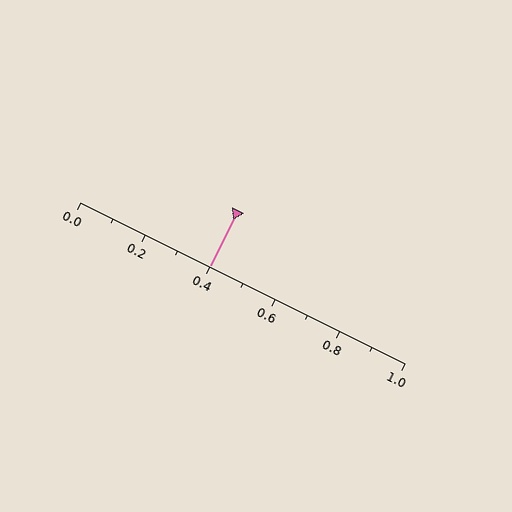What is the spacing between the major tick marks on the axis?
The major ticks are spaced 0.2 apart.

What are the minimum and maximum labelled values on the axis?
The axis runs from 0.0 to 1.0.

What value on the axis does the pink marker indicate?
The marker indicates approximately 0.4.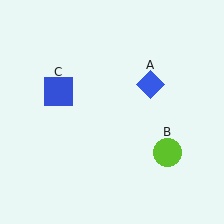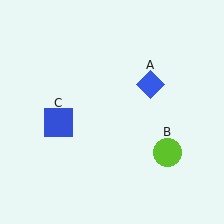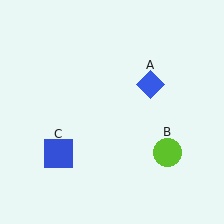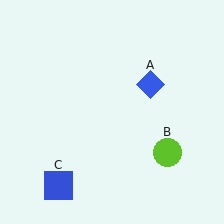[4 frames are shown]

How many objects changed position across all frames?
1 object changed position: blue square (object C).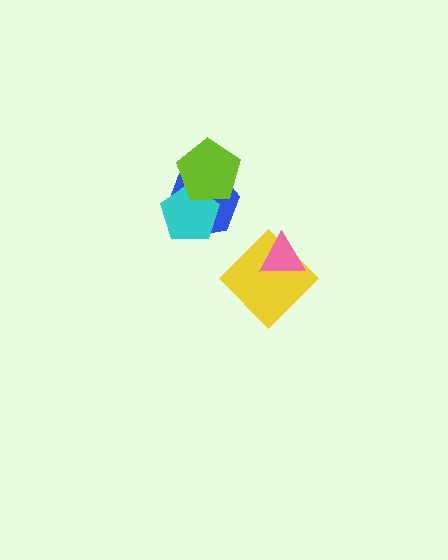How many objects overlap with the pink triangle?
1 object overlaps with the pink triangle.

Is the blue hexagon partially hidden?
Yes, it is partially covered by another shape.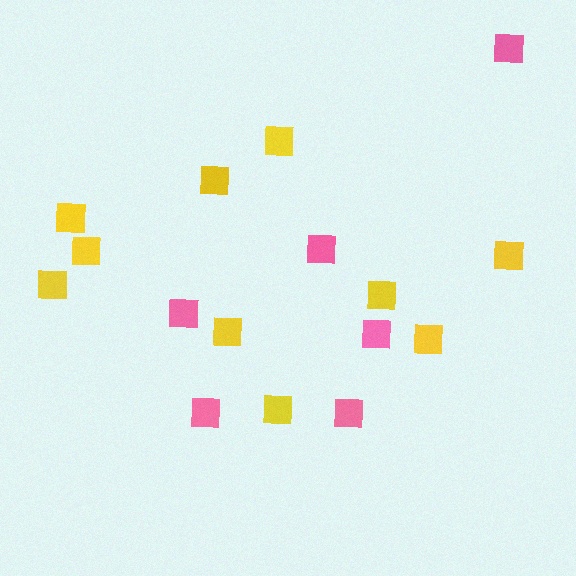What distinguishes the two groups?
There are 2 groups: one group of pink squares (6) and one group of yellow squares (10).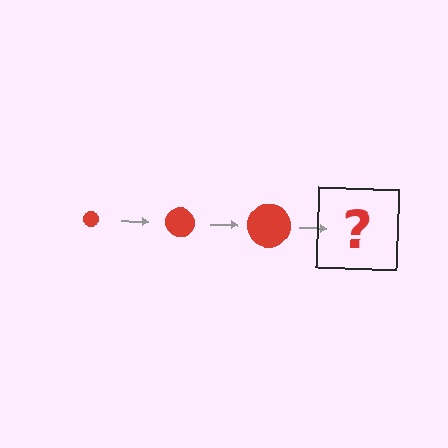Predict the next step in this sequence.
The next step is a red circle, larger than the previous one.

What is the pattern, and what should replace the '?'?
The pattern is that the circle gets progressively larger each step. The '?' should be a red circle, larger than the previous one.